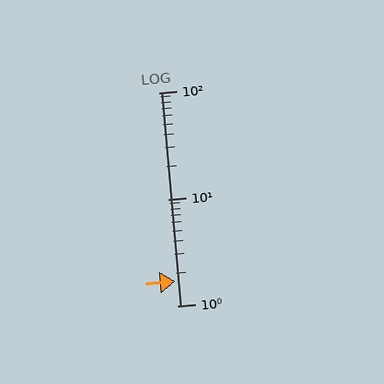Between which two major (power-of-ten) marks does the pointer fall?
The pointer is between 1 and 10.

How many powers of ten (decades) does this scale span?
The scale spans 2 decades, from 1 to 100.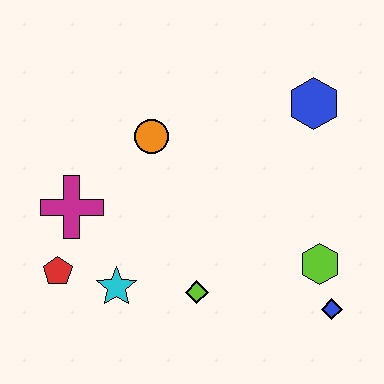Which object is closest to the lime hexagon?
The blue diamond is closest to the lime hexagon.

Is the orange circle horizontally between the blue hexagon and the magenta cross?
Yes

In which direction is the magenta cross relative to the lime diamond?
The magenta cross is to the left of the lime diamond.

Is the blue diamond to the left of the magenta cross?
No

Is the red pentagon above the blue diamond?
Yes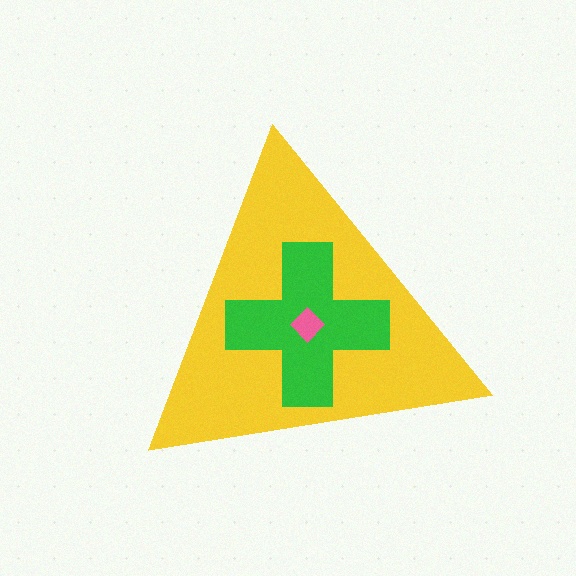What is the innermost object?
The pink diamond.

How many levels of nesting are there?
3.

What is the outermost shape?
The yellow triangle.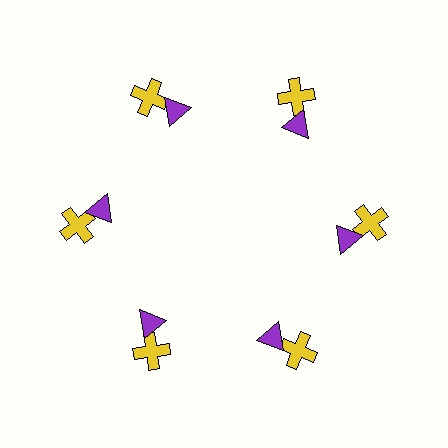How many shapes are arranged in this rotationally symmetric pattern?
There are 12 shapes, arranged in 6 groups of 2.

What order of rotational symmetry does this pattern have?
This pattern has 6-fold rotational symmetry.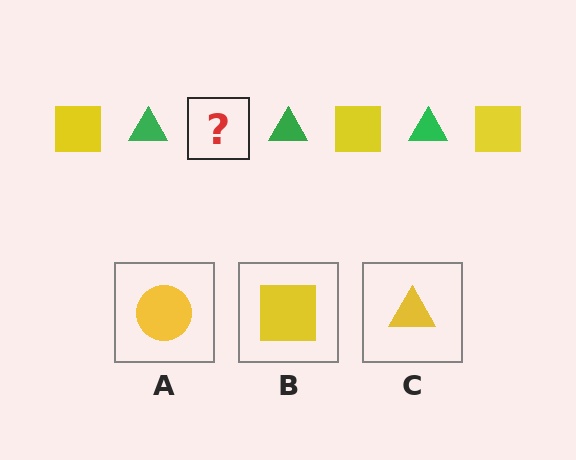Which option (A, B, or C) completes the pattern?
B.